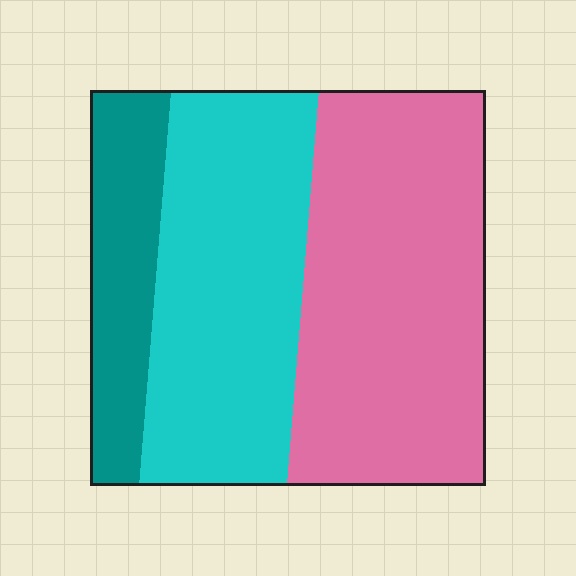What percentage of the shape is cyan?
Cyan covers 37% of the shape.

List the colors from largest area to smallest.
From largest to smallest: pink, cyan, teal.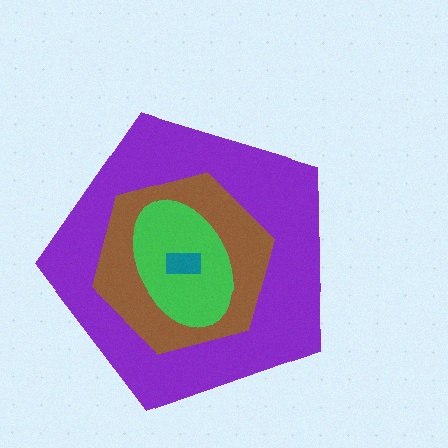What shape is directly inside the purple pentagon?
The brown hexagon.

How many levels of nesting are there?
4.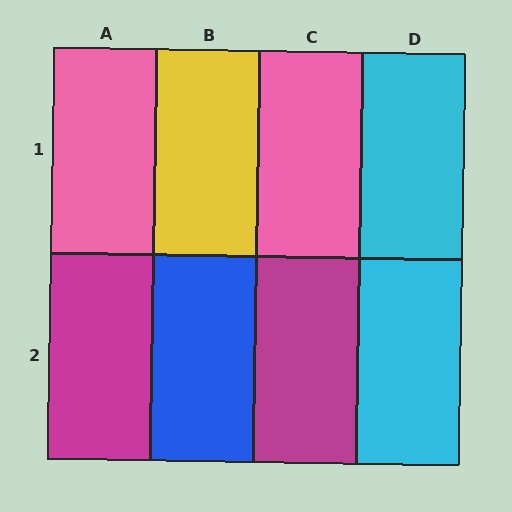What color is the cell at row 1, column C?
Pink.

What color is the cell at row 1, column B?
Yellow.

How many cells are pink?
2 cells are pink.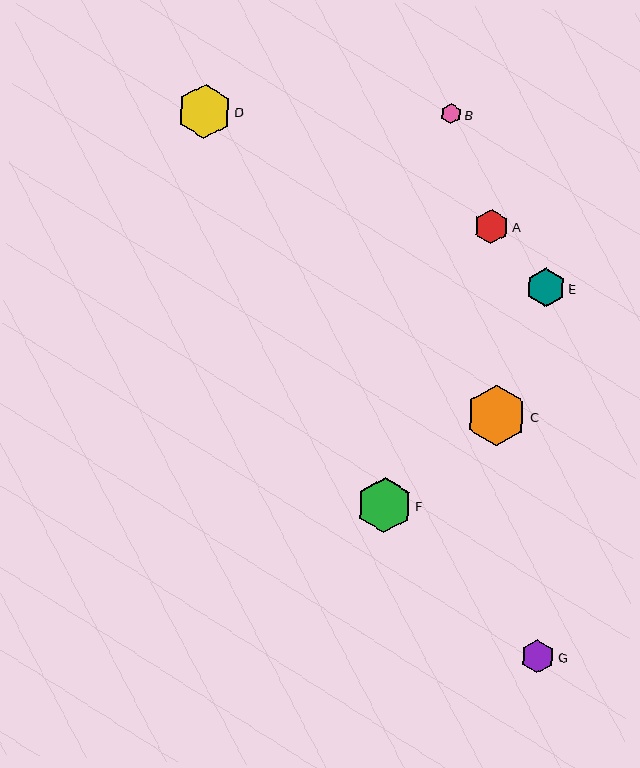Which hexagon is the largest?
Hexagon C is the largest with a size of approximately 60 pixels.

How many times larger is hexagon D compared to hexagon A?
Hexagon D is approximately 1.6 times the size of hexagon A.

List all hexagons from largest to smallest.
From largest to smallest: C, F, D, E, A, G, B.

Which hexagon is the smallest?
Hexagon B is the smallest with a size of approximately 20 pixels.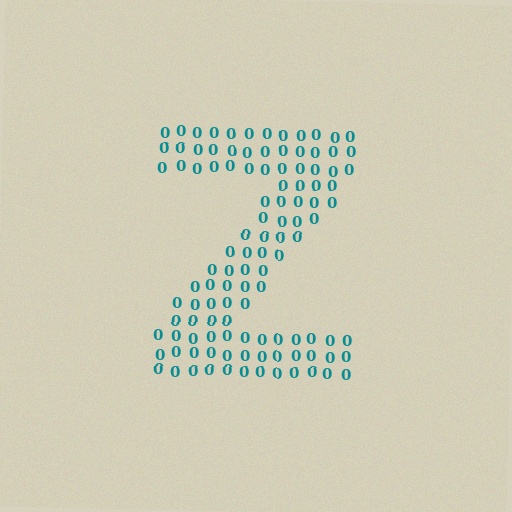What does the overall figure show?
The overall figure shows the letter Z.